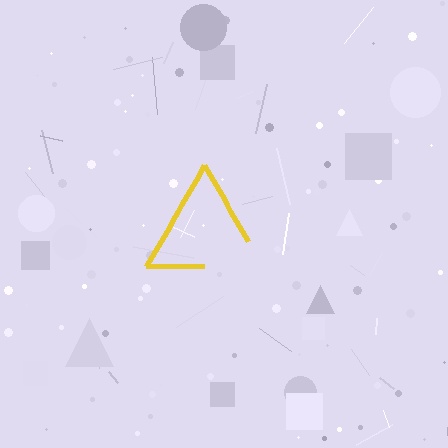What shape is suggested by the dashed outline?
The dashed outline suggests a triangle.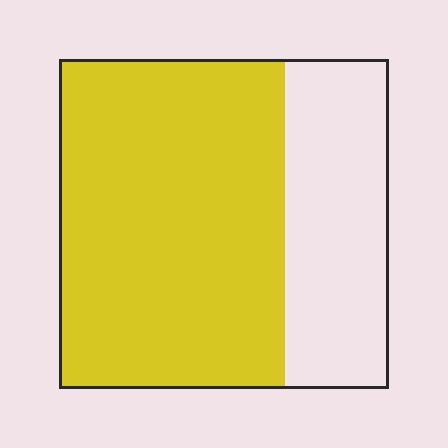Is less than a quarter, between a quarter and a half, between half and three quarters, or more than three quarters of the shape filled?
Between half and three quarters.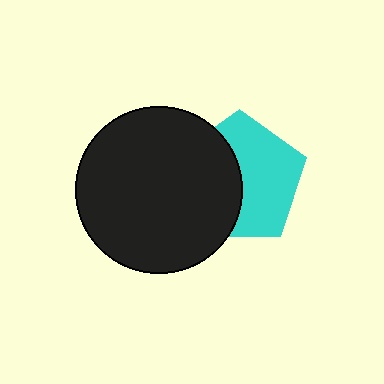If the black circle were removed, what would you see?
You would see the complete cyan pentagon.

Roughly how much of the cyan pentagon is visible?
About half of it is visible (roughly 55%).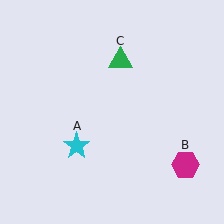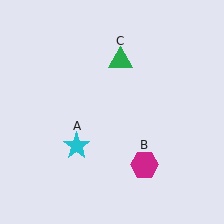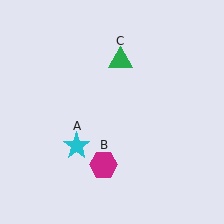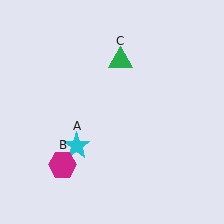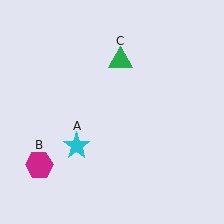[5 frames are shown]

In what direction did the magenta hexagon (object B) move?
The magenta hexagon (object B) moved left.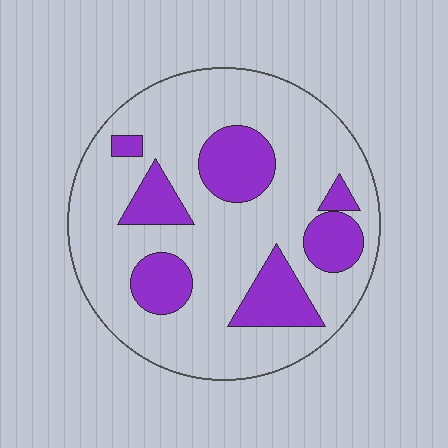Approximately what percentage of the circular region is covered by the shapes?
Approximately 25%.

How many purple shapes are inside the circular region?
7.